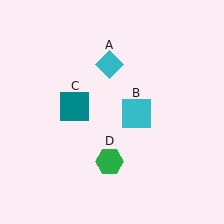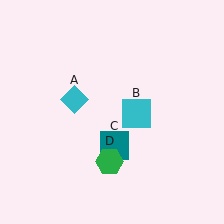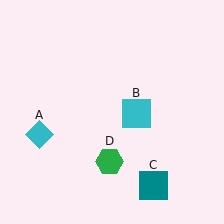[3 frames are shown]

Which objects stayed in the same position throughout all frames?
Cyan square (object B) and green hexagon (object D) remained stationary.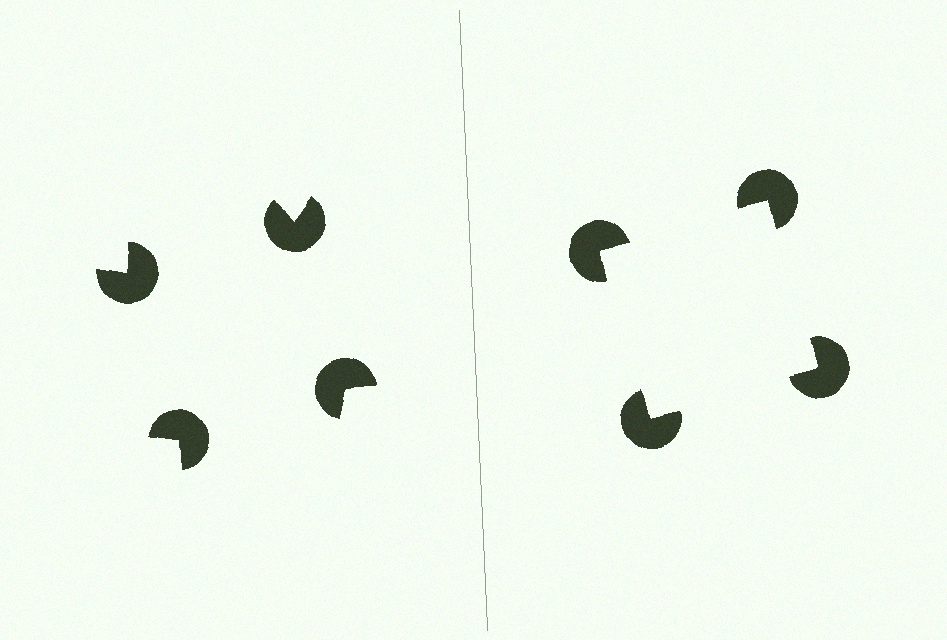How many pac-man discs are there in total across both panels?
8 — 4 on each side.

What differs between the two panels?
The pac-man discs are positioned identically on both sides; only the wedge orientations differ. On the right they align to a square; on the left they are misaligned.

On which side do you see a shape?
An illusory square appears on the right side. On the left side the wedge cuts are rotated, so no coherent shape forms.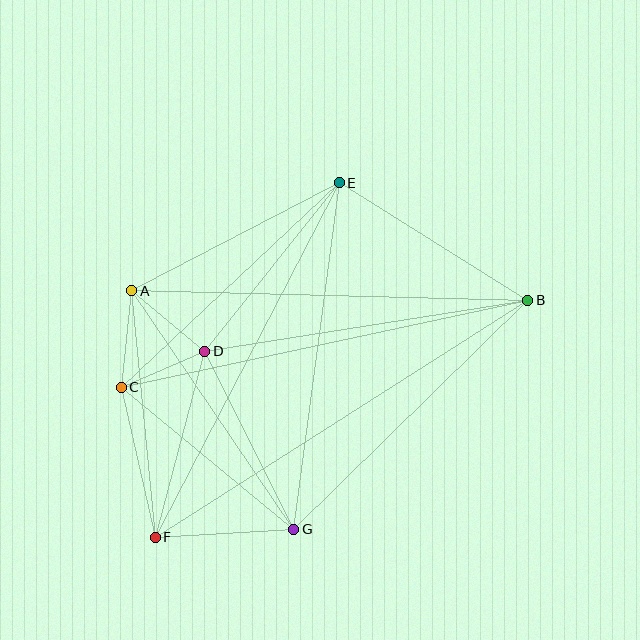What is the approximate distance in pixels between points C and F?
The distance between C and F is approximately 154 pixels.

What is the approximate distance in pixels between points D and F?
The distance between D and F is approximately 192 pixels.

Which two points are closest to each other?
Points C and D are closest to each other.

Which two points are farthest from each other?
Points B and F are farthest from each other.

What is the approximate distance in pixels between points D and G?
The distance between D and G is approximately 199 pixels.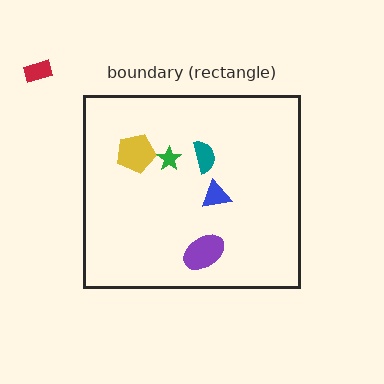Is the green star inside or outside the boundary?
Inside.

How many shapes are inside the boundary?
5 inside, 1 outside.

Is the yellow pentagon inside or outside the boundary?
Inside.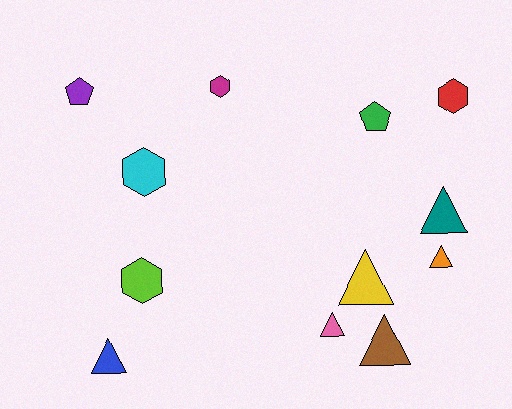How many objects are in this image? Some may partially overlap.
There are 12 objects.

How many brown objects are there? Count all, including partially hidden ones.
There is 1 brown object.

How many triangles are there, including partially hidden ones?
There are 6 triangles.